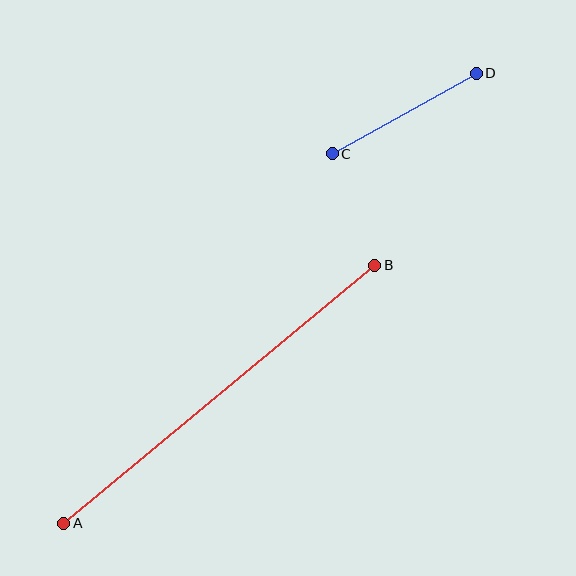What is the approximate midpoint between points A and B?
The midpoint is at approximately (219, 394) pixels.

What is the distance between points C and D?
The distance is approximately 165 pixels.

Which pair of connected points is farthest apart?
Points A and B are farthest apart.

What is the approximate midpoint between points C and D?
The midpoint is at approximately (404, 114) pixels.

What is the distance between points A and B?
The distance is approximately 404 pixels.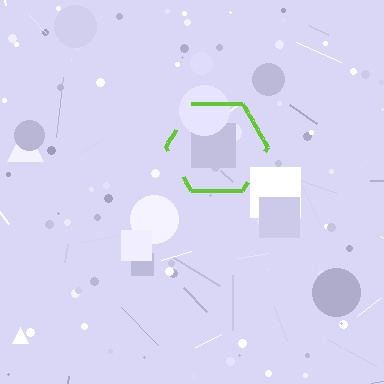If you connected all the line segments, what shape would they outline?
They would outline a hexagon.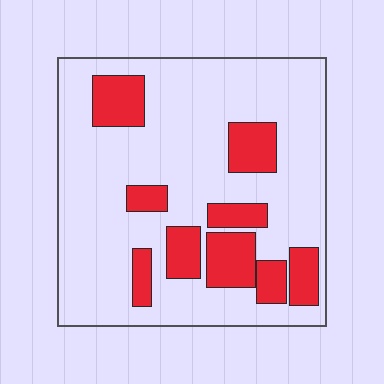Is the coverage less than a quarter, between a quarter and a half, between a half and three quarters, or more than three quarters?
Less than a quarter.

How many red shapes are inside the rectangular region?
9.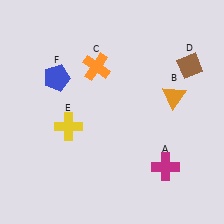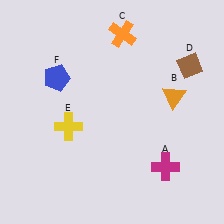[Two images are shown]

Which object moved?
The orange cross (C) moved up.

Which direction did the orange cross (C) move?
The orange cross (C) moved up.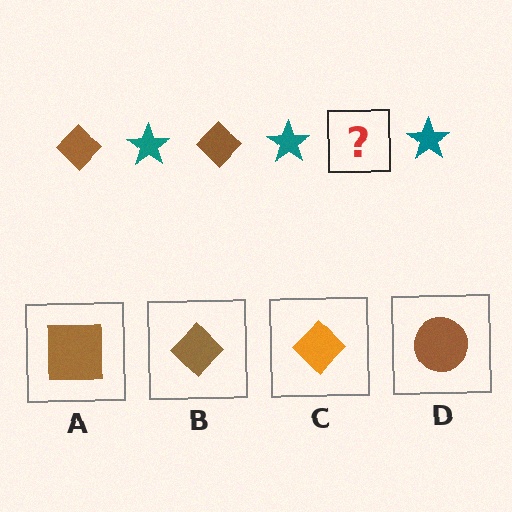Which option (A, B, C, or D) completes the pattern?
B.